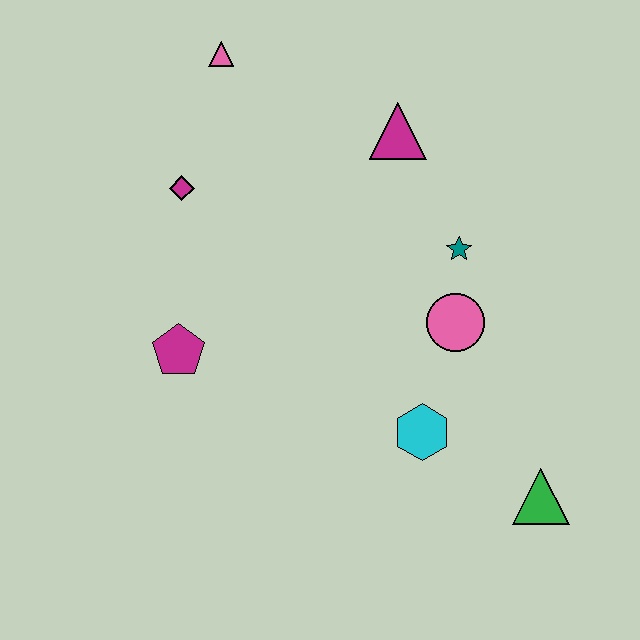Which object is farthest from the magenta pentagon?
The green triangle is farthest from the magenta pentagon.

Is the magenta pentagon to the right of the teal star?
No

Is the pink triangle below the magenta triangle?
No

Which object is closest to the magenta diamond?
The pink triangle is closest to the magenta diamond.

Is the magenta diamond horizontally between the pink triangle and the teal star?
No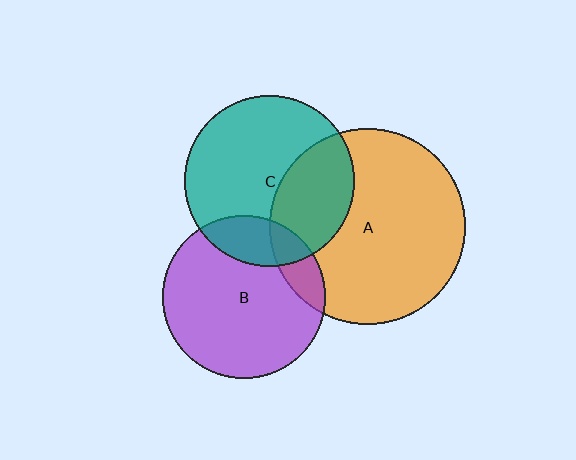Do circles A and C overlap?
Yes.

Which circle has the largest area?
Circle A (orange).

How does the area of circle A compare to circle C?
Approximately 1.3 times.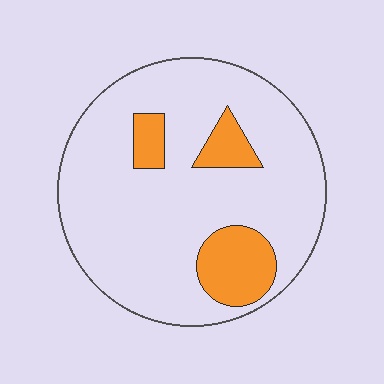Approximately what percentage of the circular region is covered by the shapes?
Approximately 15%.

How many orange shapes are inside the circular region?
3.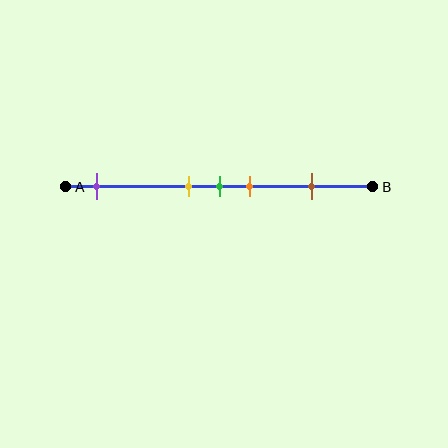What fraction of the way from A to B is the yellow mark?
The yellow mark is approximately 40% (0.4) of the way from A to B.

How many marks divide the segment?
There are 5 marks dividing the segment.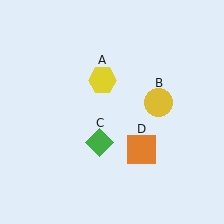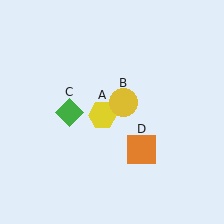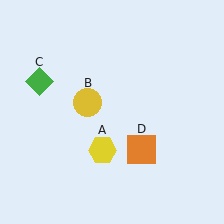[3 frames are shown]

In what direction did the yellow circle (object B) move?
The yellow circle (object B) moved left.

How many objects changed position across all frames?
3 objects changed position: yellow hexagon (object A), yellow circle (object B), green diamond (object C).